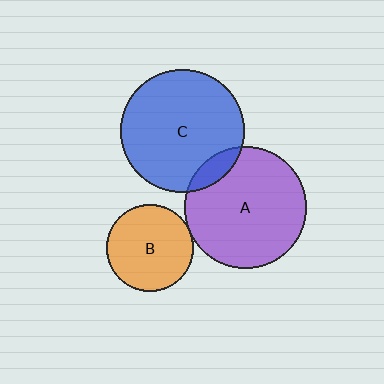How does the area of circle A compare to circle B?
Approximately 2.0 times.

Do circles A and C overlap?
Yes.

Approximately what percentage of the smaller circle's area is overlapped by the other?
Approximately 10%.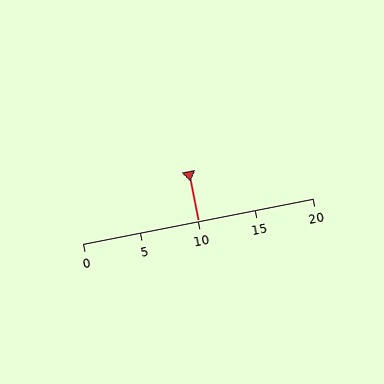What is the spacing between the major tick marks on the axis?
The major ticks are spaced 5 apart.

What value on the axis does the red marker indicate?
The marker indicates approximately 10.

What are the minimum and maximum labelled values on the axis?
The axis runs from 0 to 20.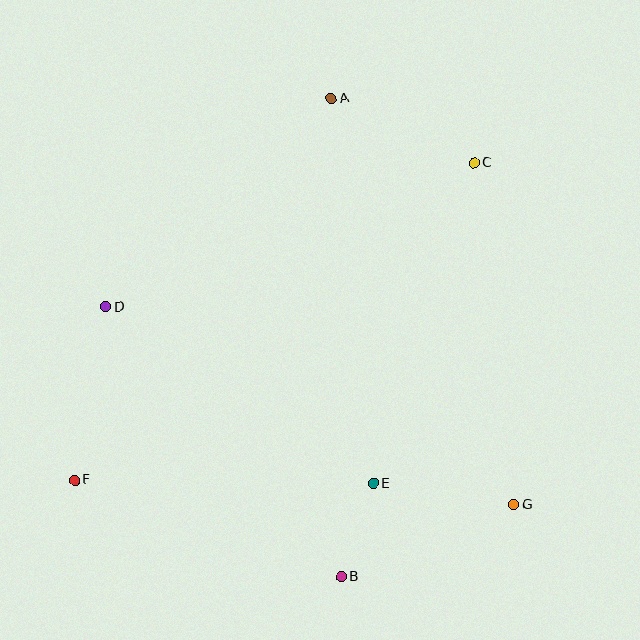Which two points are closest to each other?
Points B and E are closest to each other.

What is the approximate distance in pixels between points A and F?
The distance between A and F is approximately 460 pixels.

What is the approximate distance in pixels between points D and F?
The distance between D and F is approximately 176 pixels.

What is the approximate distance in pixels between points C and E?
The distance between C and E is approximately 337 pixels.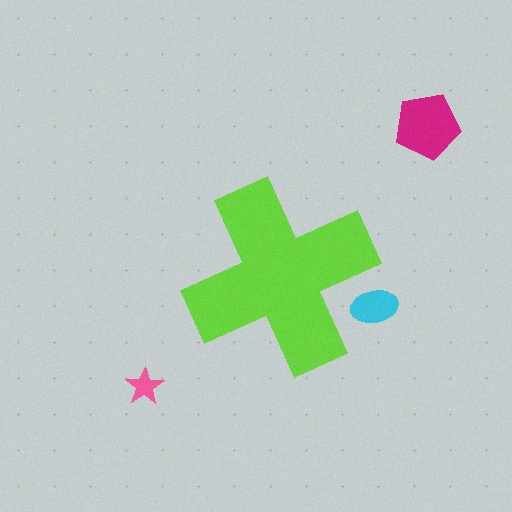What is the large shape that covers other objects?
A lime cross.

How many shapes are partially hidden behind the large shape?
1 shape is partially hidden.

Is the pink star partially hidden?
No, the pink star is fully visible.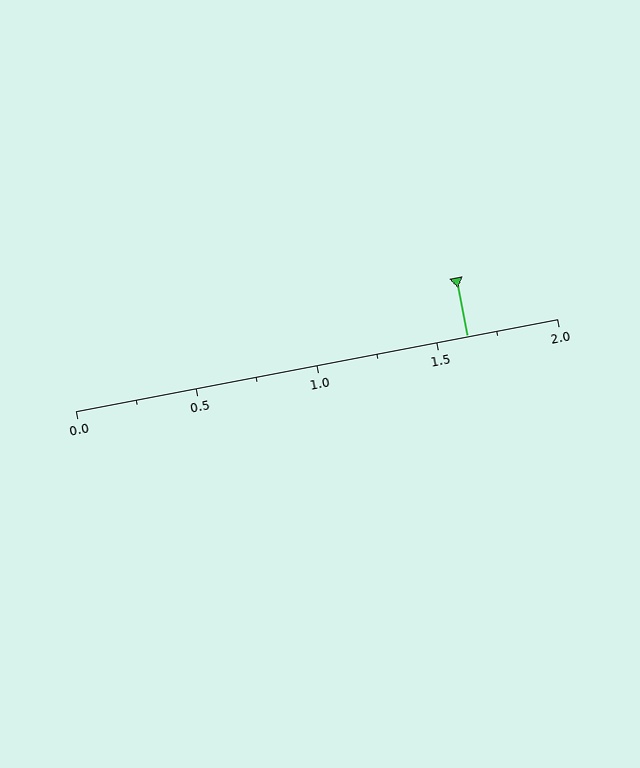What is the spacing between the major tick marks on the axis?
The major ticks are spaced 0.5 apart.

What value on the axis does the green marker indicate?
The marker indicates approximately 1.62.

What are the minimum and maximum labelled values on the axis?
The axis runs from 0.0 to 2.0.